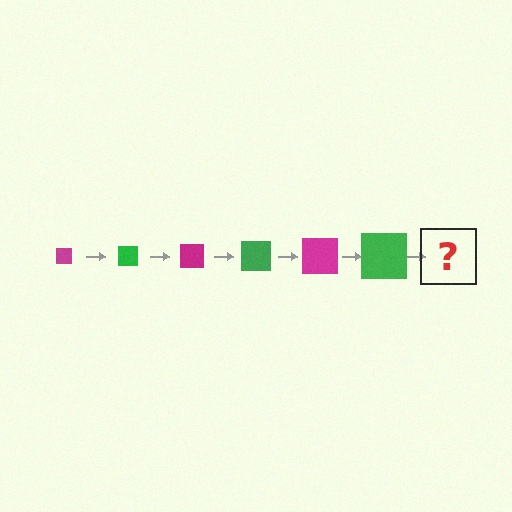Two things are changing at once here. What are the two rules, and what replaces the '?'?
The two rules are that the square grows larger each step and the color cycles through magenta and green. The '?' should be a magenta square, larger than the previous one.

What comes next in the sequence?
The next element should be a magenta square, larger than the previous one.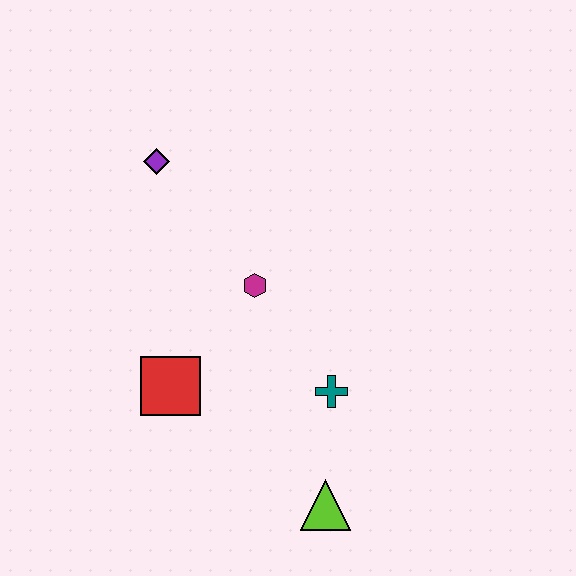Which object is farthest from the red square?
The purple diamond is farthest from the red square.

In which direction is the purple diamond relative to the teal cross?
The purple diamond is above the teal cross.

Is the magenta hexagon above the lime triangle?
Yes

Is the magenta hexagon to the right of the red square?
Yes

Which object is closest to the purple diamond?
The magenta hexagon is closest to the purple diamond.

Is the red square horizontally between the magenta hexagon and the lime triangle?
No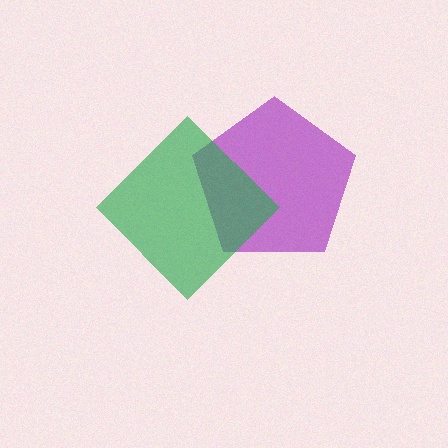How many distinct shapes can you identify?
There are 2 distinct shapes: a purple pentagon, a green diamond.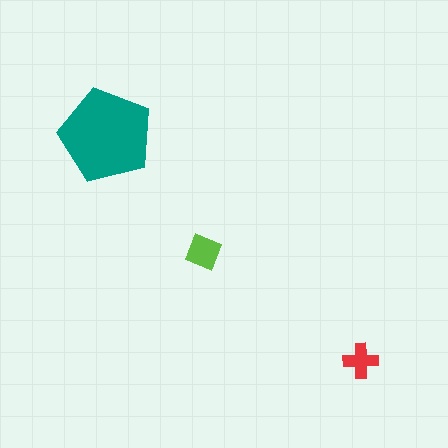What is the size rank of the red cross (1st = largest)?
3rd.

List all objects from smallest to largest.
The red cross, the lime diamond, the teal pentagon.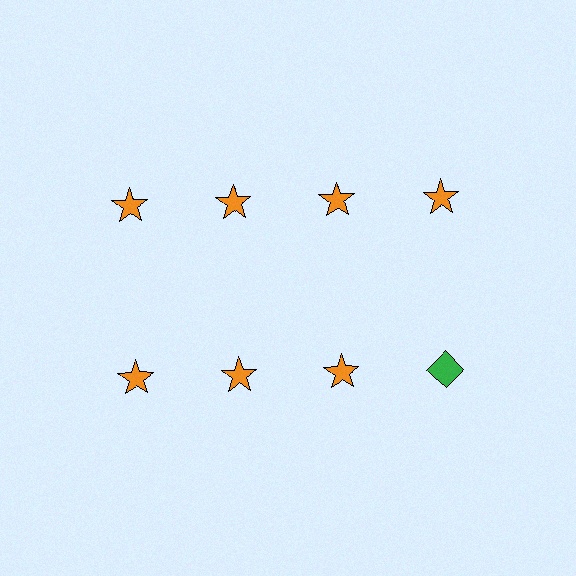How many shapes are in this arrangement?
There are 8 shapes arranged in a grid pattern.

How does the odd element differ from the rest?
It differs in both color (green instead of orange) and shape (diamond instead of star).